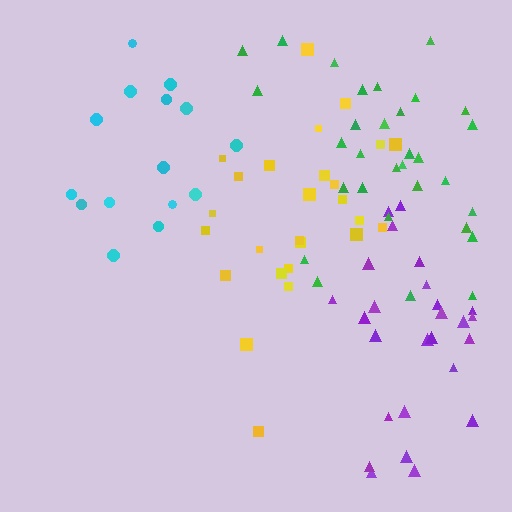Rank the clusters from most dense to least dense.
purple, green, yellow, cyan.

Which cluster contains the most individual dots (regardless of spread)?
Green (31).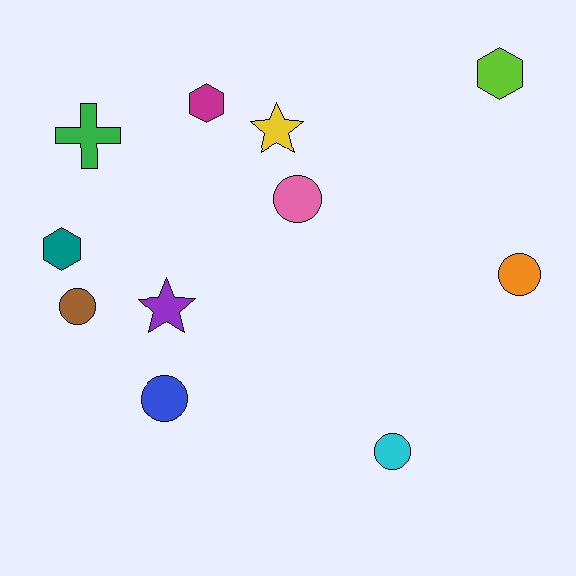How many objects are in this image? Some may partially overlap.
There are 11 objects.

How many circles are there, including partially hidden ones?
There are 5 circles.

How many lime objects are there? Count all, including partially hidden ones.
There is 1 lime object.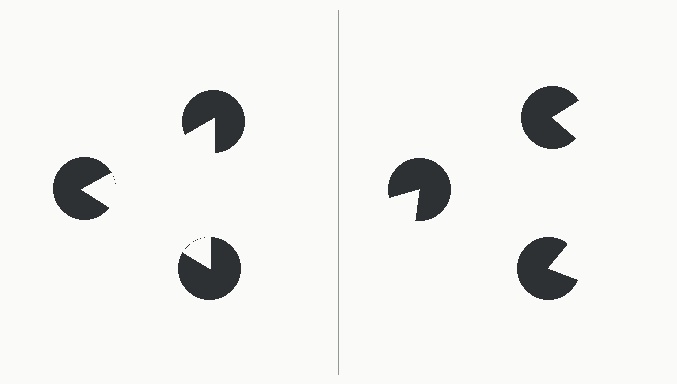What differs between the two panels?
The pac-man discs are positioned identically on both sides; only the wedge orientations differ. On the left they align to a triangle; on the right they are misaligned.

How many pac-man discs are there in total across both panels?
6 — 3 on each side.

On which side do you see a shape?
An illusory triangle appears on the left side. On the right side the wedge cuts are rotated, so no coherent shape forms.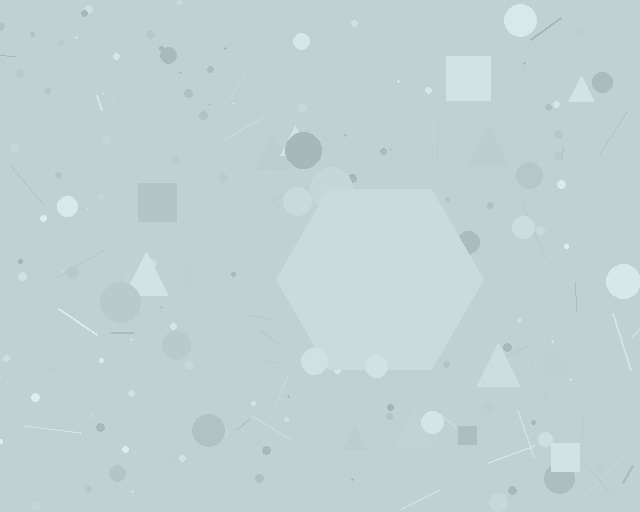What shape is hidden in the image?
A hexagon is hidden in the image.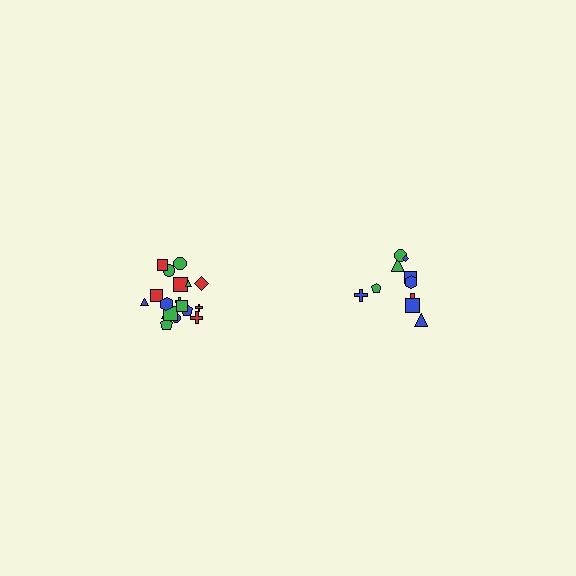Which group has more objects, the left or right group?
The left group.